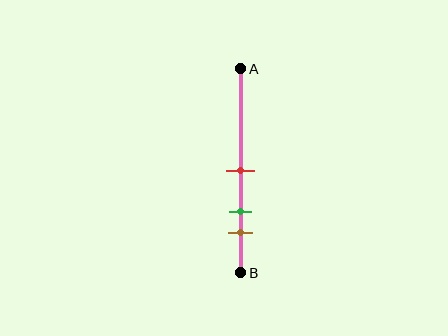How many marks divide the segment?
There are 3 marks dividing the segment.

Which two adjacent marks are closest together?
The green and brown marks are the closest adjacent pair.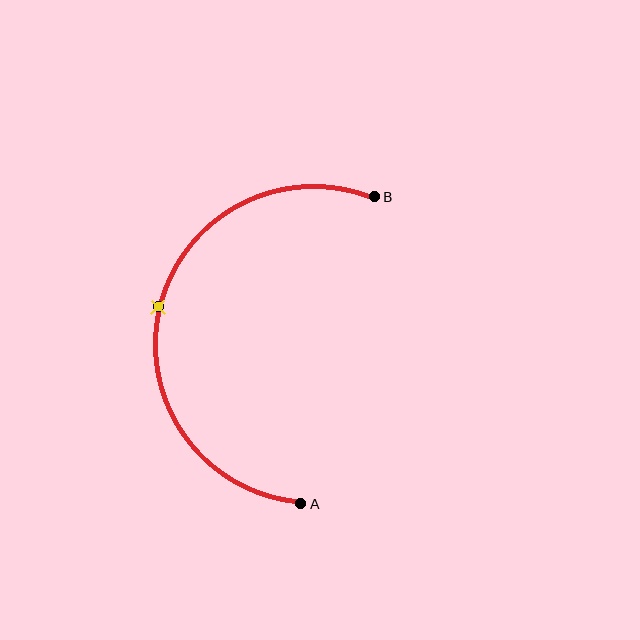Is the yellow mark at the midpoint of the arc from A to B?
Yes. The yellow mark lies on the arc at equal arc-length from both A and B — it is the arc midpoint.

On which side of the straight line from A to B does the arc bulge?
The arc bulges to the left of the straight line connecting A and B.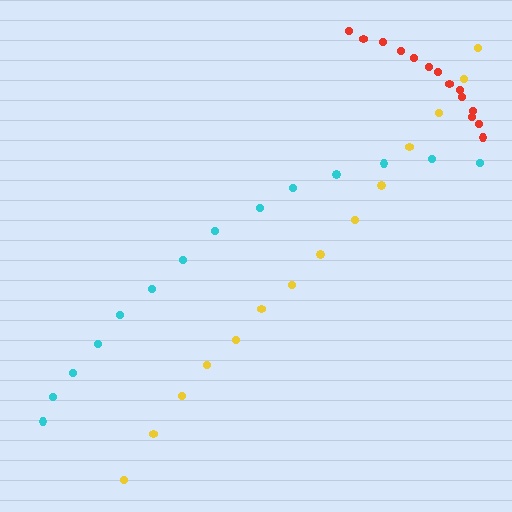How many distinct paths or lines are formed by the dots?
There are 3 distinct paths.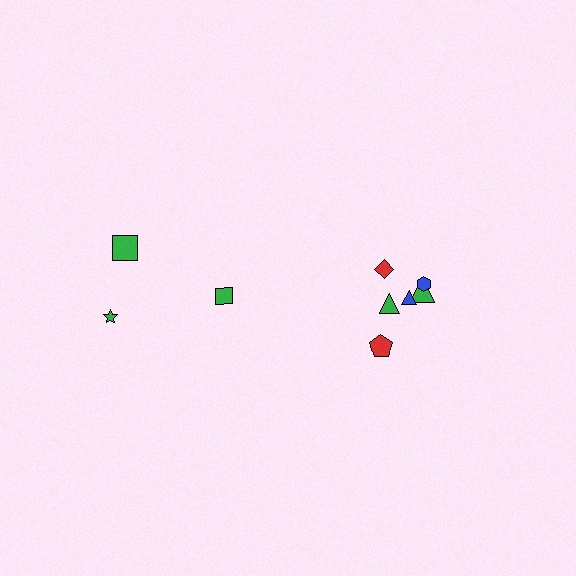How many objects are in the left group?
There are 3 objects.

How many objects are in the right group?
There are 6 objects.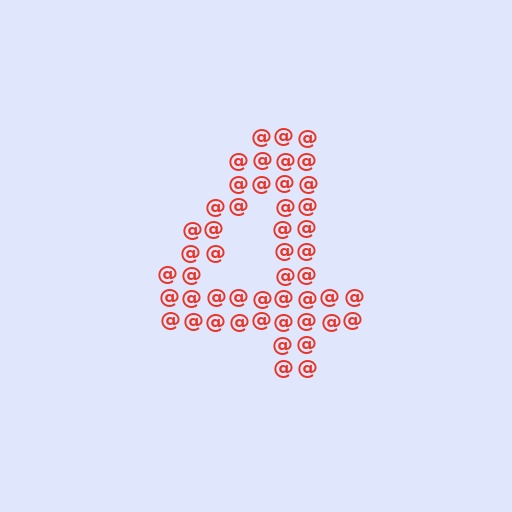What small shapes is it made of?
It is made of small at signs.